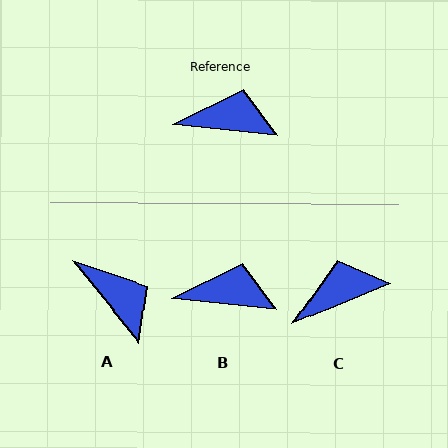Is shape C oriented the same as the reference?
No, it is off by about 29 degrees.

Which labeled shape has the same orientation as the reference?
B.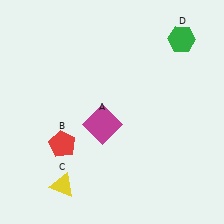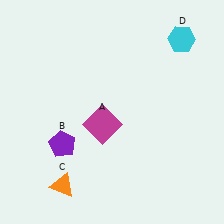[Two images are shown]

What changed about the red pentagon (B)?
In Image 1, B is red. In Image 2, it changed to purple.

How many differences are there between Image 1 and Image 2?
There are 3 differences between the two images.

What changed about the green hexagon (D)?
In Image 1, D is green. In Image 2, it changed to cyan.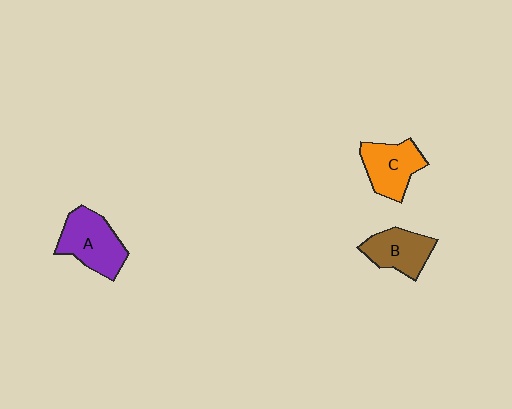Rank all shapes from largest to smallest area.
From largest to smallest: A (purple), C (orange), B (brown).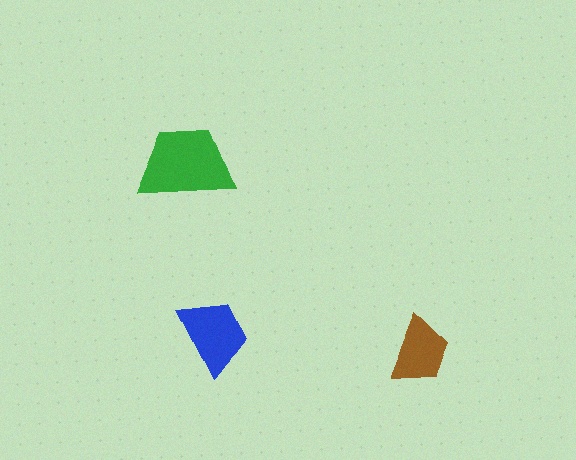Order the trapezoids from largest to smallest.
the green one, the blue one, the brown one.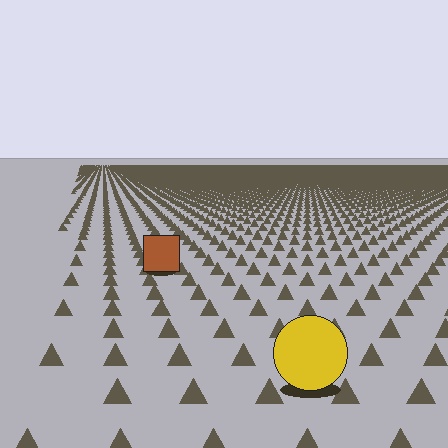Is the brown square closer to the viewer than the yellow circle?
No. The yellow circle is closer — you can tell from the texture gradient: the ground texture is coarser near it.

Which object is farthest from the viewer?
The brown square is farthest from the viewer. It appears smaller and the ground texture around it is denser.